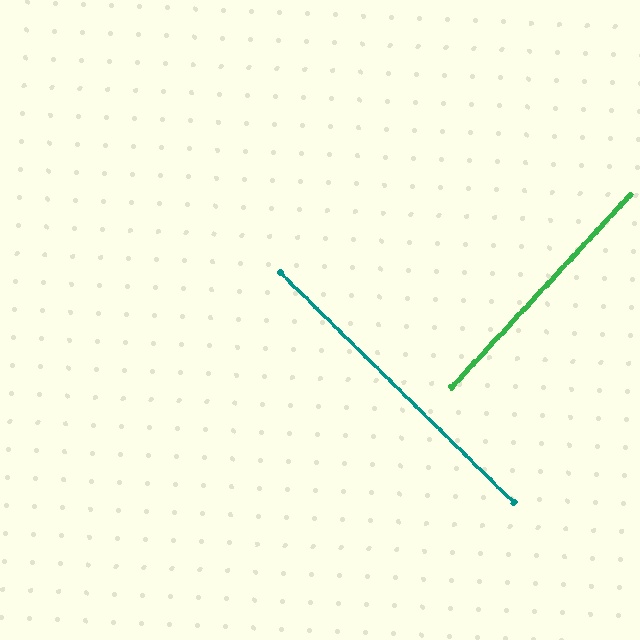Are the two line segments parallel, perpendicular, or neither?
Perpendicular — they meet at approximately 88°.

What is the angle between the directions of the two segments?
Approximately 88 degrees.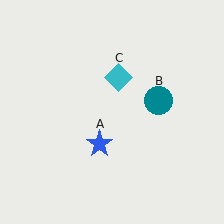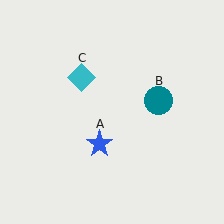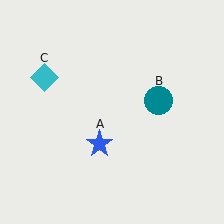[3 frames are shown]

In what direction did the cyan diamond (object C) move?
The cyan diamond (object C) moved left.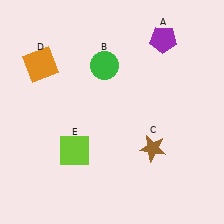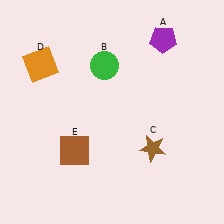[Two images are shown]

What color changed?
The square (E) changed from lime in Image 1 to brown in Image 2.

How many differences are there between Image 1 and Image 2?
There is 1 difference between the two images.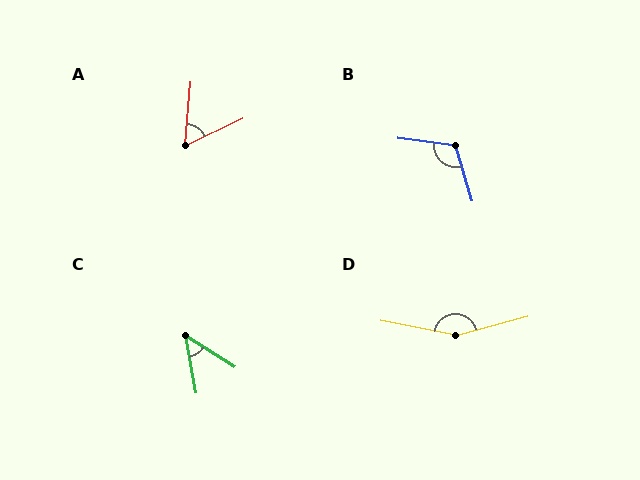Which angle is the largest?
D, at approximately 154 degrees.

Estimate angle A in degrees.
Approximately 60 degrees.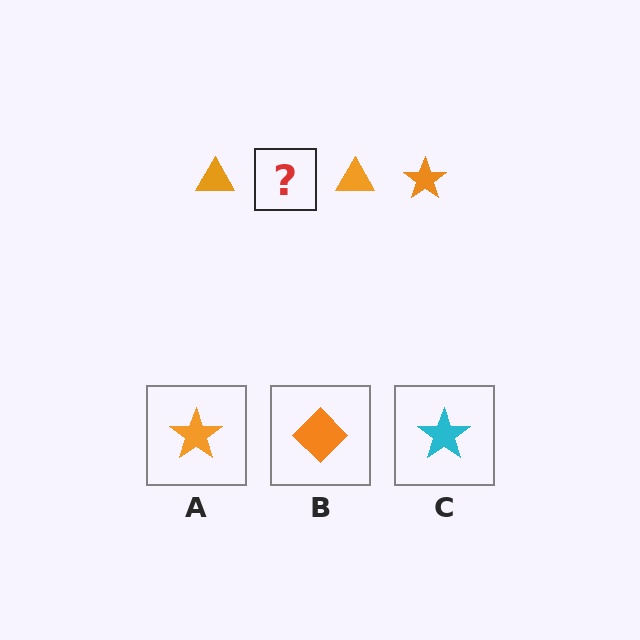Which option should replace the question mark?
Option A.